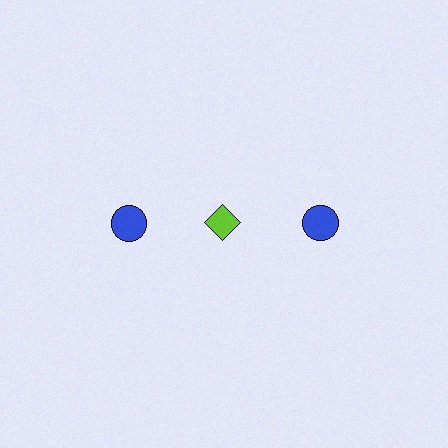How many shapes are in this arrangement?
There are 3 shapes arranged in a grid pattern.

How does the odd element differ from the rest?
It differs in both color (lime instead of blue) and shape (diamond instead of circle).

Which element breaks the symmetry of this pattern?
The lime diamond in the top row, second from left column breaks the symmetry. All other shapes are blue circles.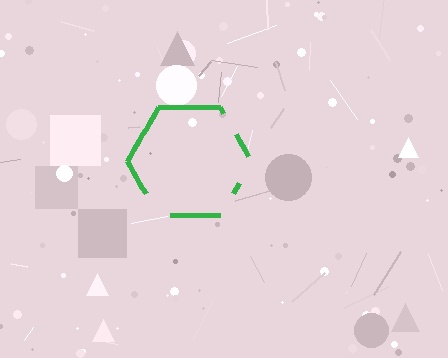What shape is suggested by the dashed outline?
The dashed outline suggests a hexagon.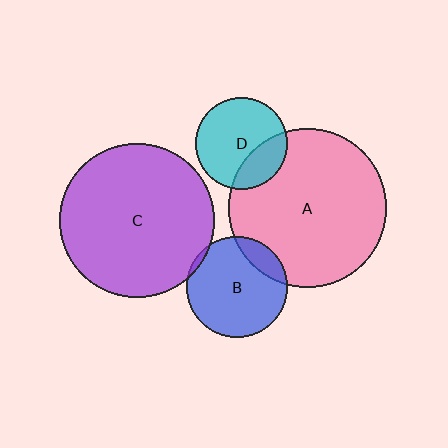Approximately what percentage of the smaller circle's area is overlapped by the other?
Approximately 25%.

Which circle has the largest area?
Circle A (pink).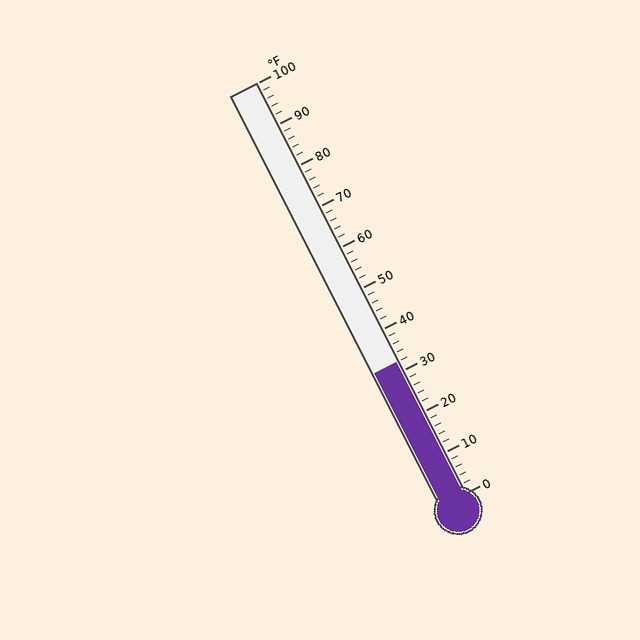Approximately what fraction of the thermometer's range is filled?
The thermometer is filled to approximately 30% of its range.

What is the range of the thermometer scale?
The thermometer scale ranges from 0°F to 100°F.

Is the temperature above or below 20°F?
The temperature is above 20°F.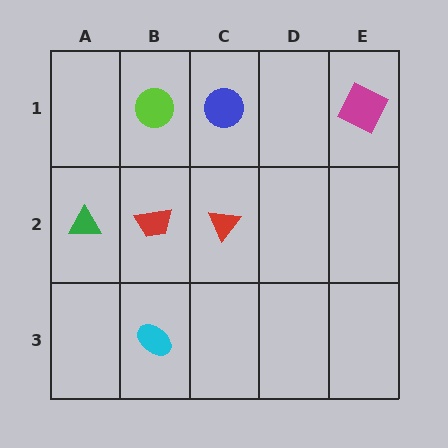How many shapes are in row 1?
3 shapes.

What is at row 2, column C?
A red triangle.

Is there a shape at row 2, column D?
No, that cell is empty.